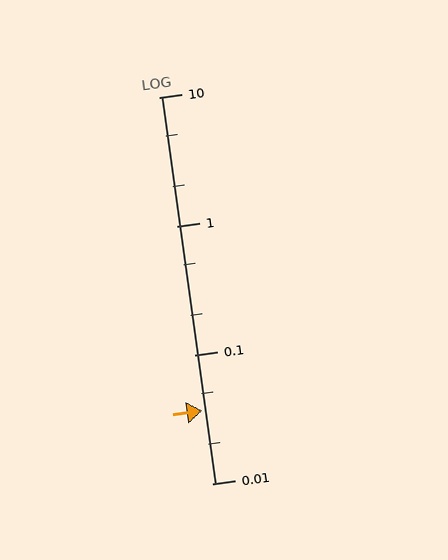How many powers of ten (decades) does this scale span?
The scale spans 3 decades, from 0.01 to 10.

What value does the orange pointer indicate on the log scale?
The pointer indicates approximately 0.037.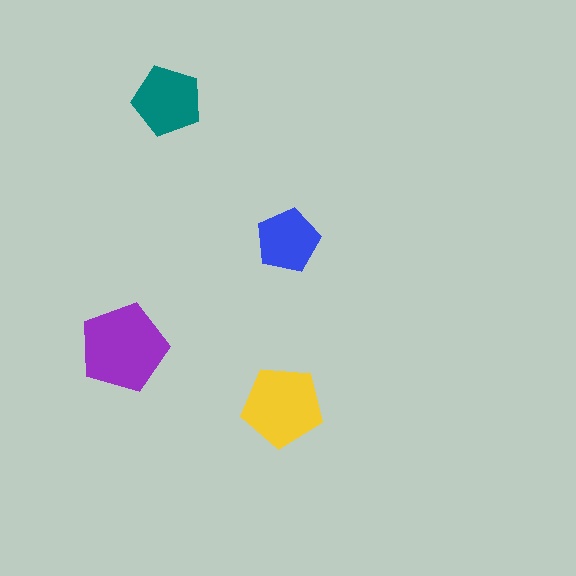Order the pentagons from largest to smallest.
the purple one, the yellow one, the teal one, the blue one.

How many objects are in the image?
There are 4 objects in the image.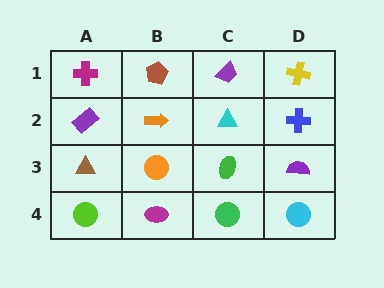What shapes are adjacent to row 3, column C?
A cyan triangle (row 2, column C), a green circle (row 4, column C), an orange circle (row 3, column B), a purple semicircle (row 3, column D).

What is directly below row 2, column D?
A purple semicircle.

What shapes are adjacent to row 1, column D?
A blue cross (row 2, column D), a purple trapezoid (row 1, column C).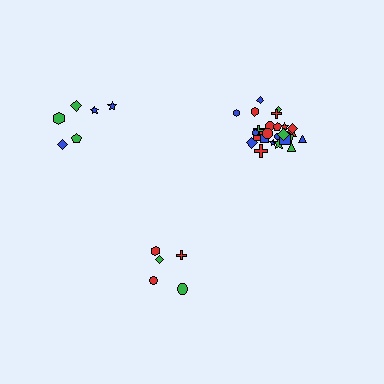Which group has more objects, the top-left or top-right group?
The top-right group.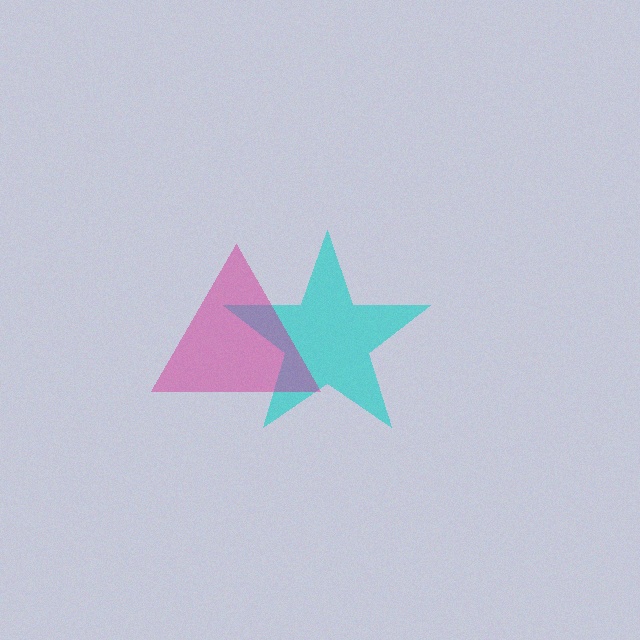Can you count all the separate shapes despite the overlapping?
Yes, there are 2 separate shapes.